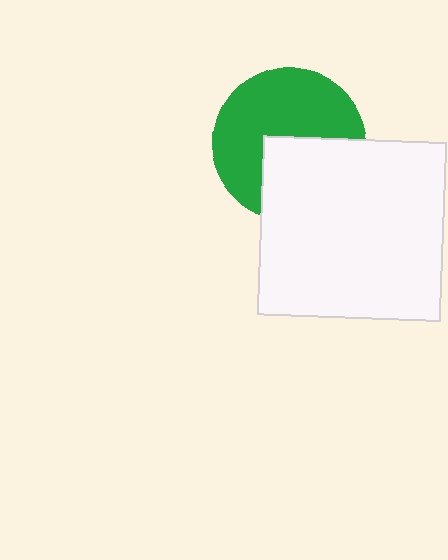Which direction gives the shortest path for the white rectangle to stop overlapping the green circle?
Moving down gives the shortest separation.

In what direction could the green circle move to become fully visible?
The green circle could move up. That would shift it out from behind the white rectangle entirely.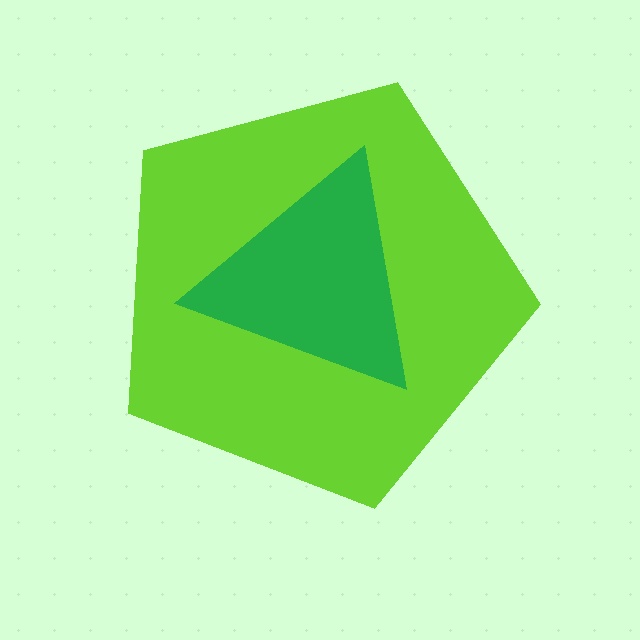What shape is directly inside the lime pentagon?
The green triangle.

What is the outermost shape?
The lime pentagon.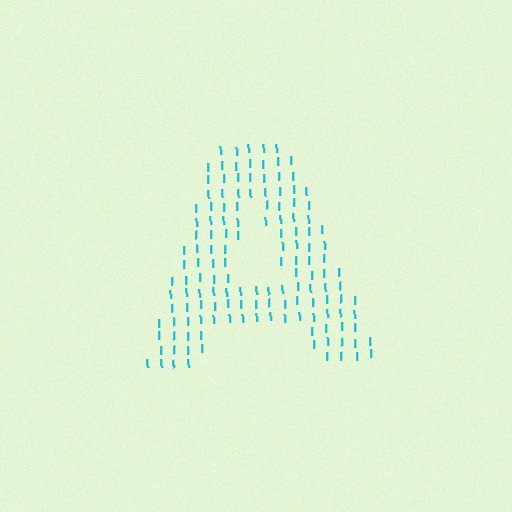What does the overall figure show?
The overall figure shows the letter A.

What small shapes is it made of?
It is made of small letter I's.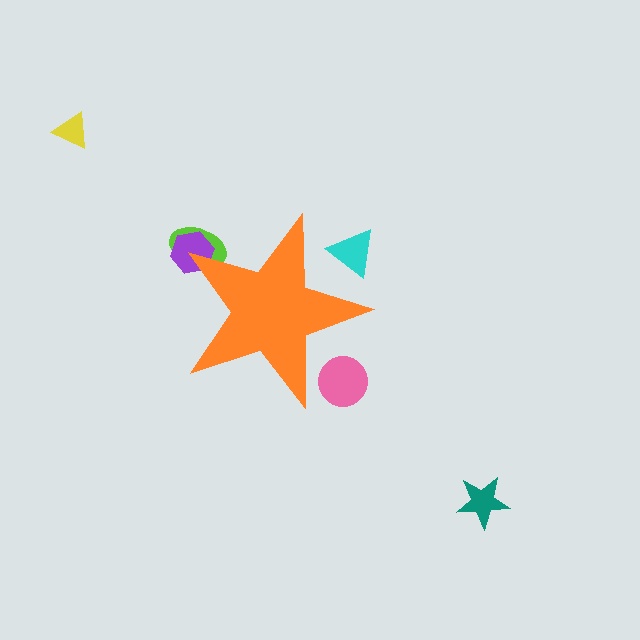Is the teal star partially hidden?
No, the teal star is fully visible.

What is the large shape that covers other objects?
An orange star.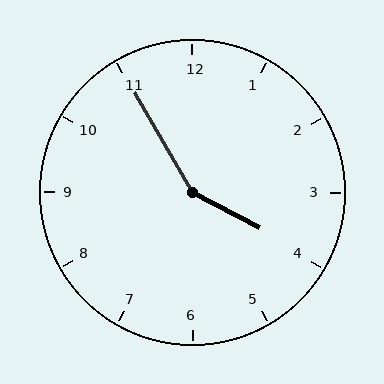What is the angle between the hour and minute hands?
Approximately 148 degrees.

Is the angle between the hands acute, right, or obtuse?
It is obtuse.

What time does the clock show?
3:55.